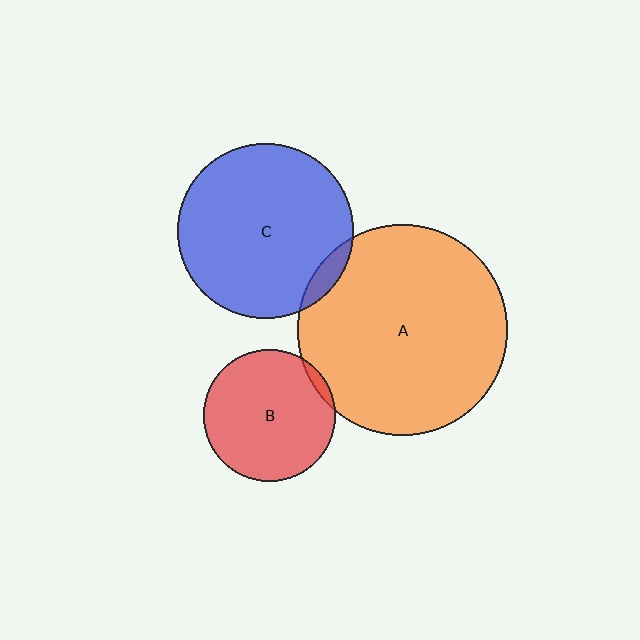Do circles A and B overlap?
Yes.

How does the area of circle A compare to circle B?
Approximately 2.5 times.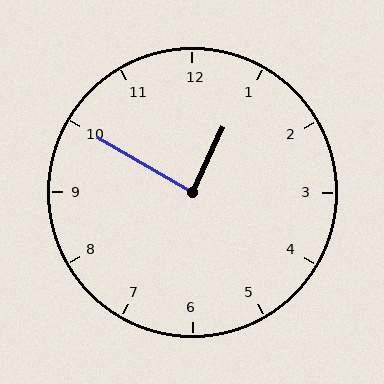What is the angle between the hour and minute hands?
Approximately 85 degrees.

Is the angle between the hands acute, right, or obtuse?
It is right.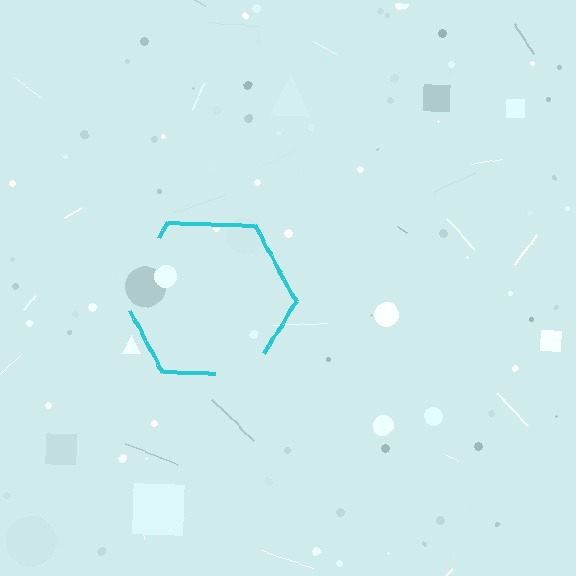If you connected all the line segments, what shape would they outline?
They would outline a hexagon.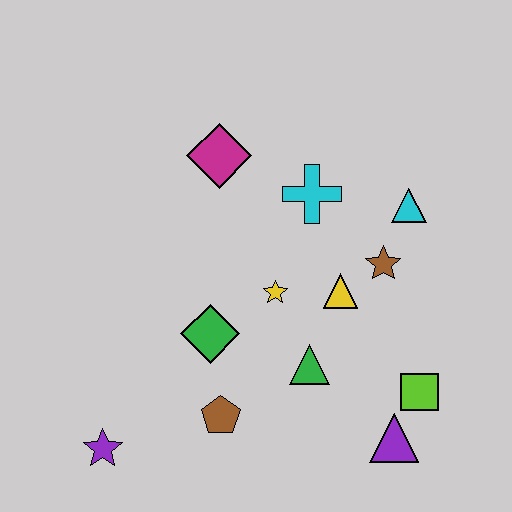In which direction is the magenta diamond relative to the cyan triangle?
The magenta diamond is to the left of the cyan triangle.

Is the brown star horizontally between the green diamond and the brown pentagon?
No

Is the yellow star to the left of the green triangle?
Yes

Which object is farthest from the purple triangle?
The magenta diamond is farthest from the purple triangle.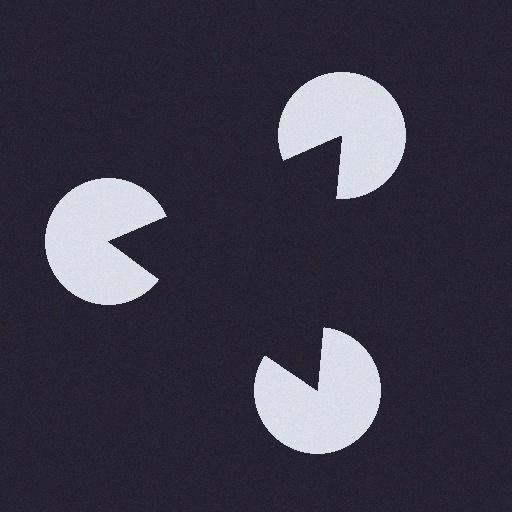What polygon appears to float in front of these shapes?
An illusory triangle — its edges are inferred from the aligned wedge cuts in the pac-man discs, not physically drawn.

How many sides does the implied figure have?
3 sides.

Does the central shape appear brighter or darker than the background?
It typically appears slightly darker than the background, even though no actual brightness change is drawn.